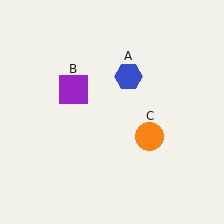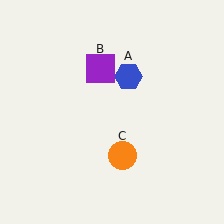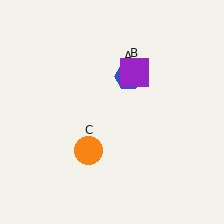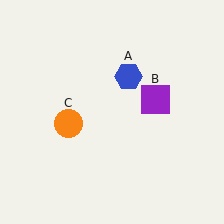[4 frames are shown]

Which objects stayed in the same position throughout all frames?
Blue hexagon (object A) remained stationary.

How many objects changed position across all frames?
2 objects changed position: purple square (object B), orange circle (object C).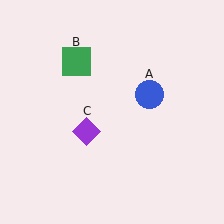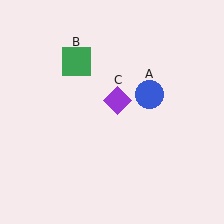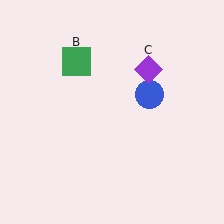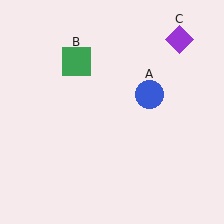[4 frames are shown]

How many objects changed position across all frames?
1 object changed position: purple diamond (object C).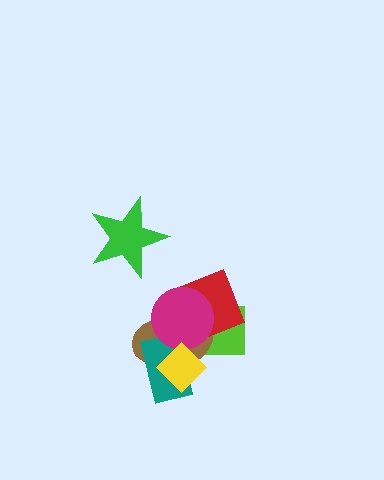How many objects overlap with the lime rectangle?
5 objects overlap with the lime rectangle.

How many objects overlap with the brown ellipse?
5 objects overlap with the brown ellipse.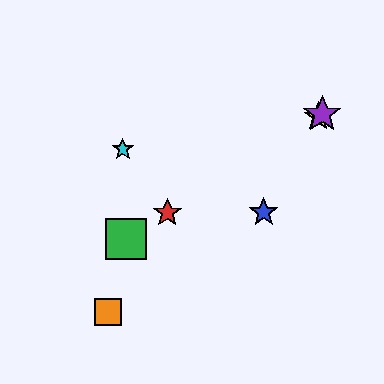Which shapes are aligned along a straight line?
The red star, the green square, the yellow star, the purple star are aligned along a straight line.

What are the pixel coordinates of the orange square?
The orange square is at (108, 312).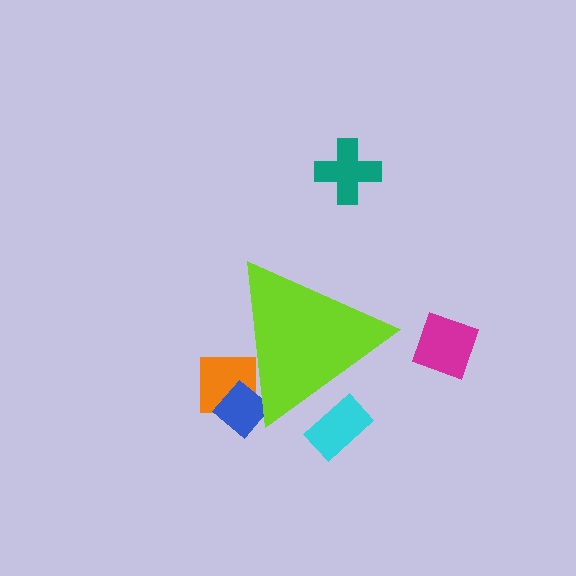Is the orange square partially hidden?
Yes, the orange square is partially hidden behind the lime triangle.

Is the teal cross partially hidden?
No, the teal cross is fully visible.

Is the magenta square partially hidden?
No, the magenta square is fully visible.